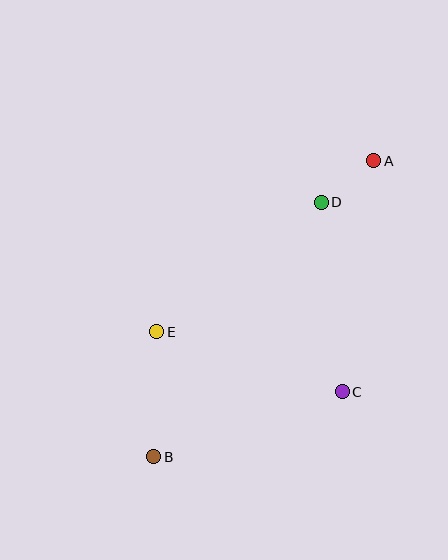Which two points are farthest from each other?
Points A and B are farthest from each other.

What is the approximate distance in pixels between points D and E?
The distance between D and E is approximately 210 pixels.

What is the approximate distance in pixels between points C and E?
The distance between C and E is approximately 195 pixels.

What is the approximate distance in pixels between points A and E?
The distance between A and E is approximately 276 pixels.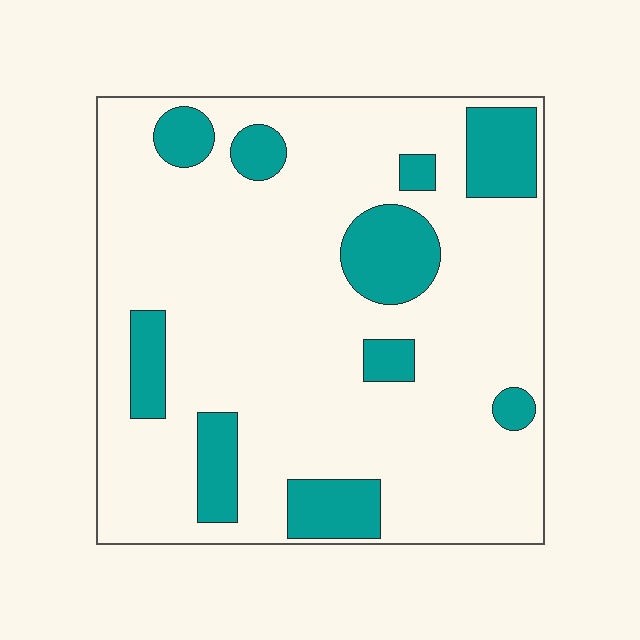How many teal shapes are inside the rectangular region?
10.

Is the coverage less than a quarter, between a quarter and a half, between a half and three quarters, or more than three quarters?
Less than a quarter.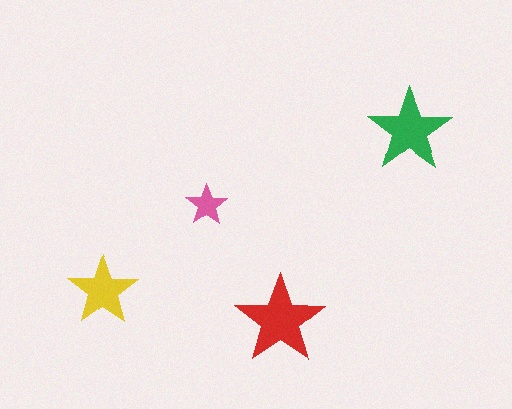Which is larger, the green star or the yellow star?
The green one.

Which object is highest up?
The green star is topmost.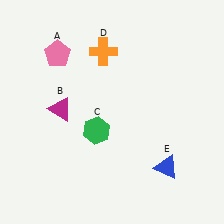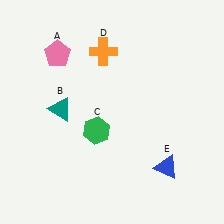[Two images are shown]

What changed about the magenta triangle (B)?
In Image 1, B is magenta. In Image 2, it changed to teal.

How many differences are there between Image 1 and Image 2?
There is 1 difference between the two images.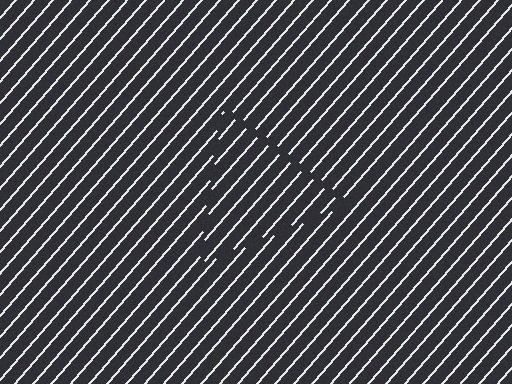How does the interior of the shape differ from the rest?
The interior of the shape contains the same grating, shifted by half a period — the contour is defined by the phase discontinuity where line-ends from the inner and outer gratings abut.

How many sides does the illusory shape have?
3 sides — the line-ends trace a triangle.